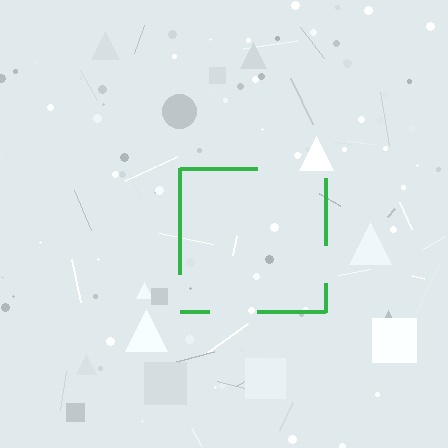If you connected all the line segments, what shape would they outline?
They would outline a square.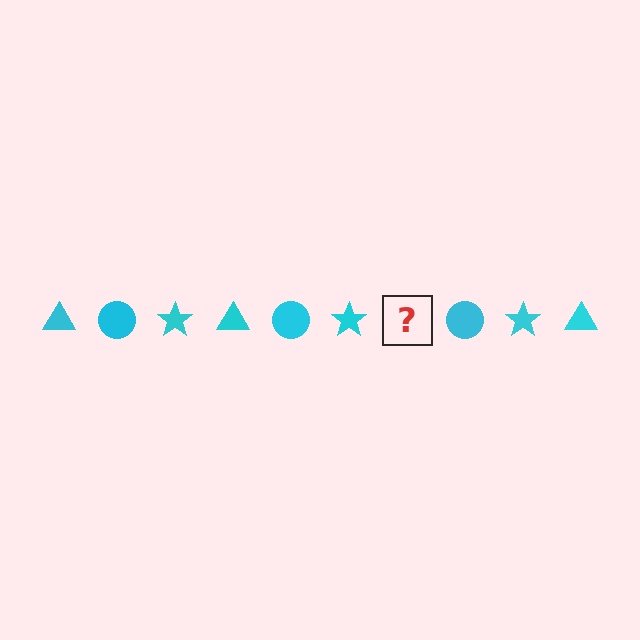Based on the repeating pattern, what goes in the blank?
The blank should be a cyan triangle.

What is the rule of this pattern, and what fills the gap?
The rule is that the pattern cycles through triangle, circle, star shapes in cyan. The gap should be filled with a cyan triangle.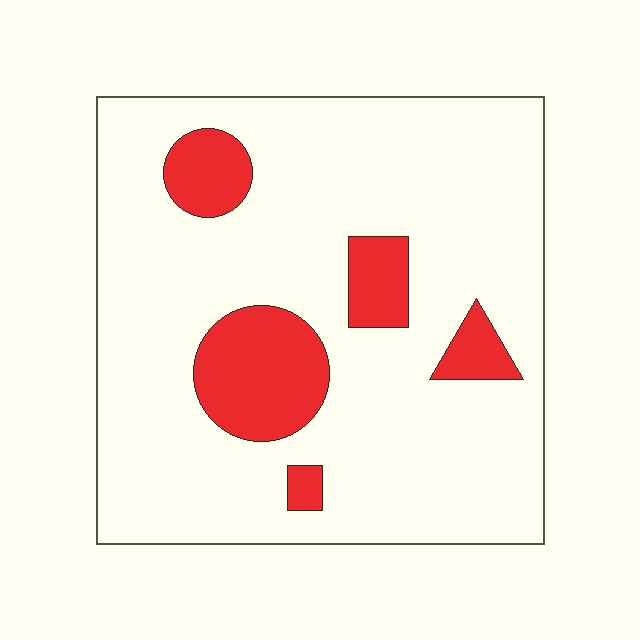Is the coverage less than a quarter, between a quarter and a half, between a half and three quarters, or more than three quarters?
Less than a quarter.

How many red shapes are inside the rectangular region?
5.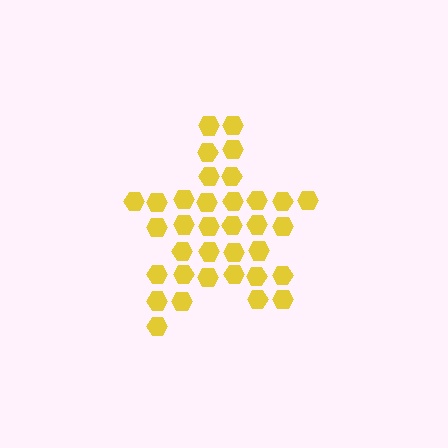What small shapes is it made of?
It is made of small hexagons.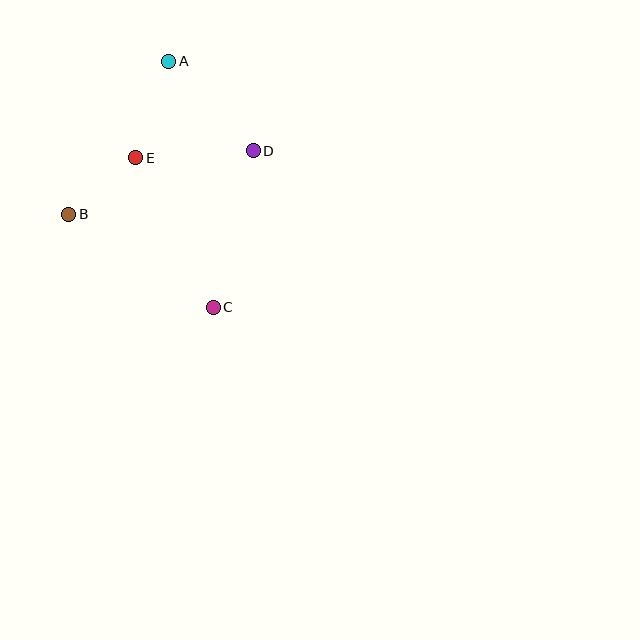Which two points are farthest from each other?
Points A and C are farthest from each other.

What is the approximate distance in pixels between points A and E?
The distance between A and E is approximately 102 pixels.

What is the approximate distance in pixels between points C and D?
The distance between C and D is approximately 161 pixels.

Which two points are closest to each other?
Points B and E are closest to each other.